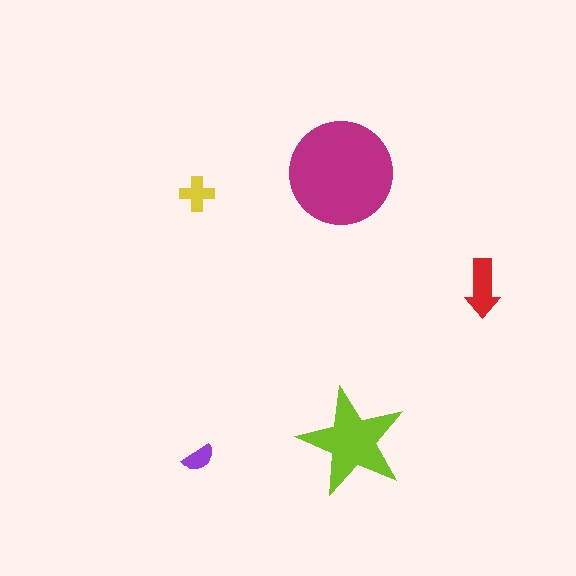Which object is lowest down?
The purple semicircle is bottommost.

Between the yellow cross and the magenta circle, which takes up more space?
The magenta circle.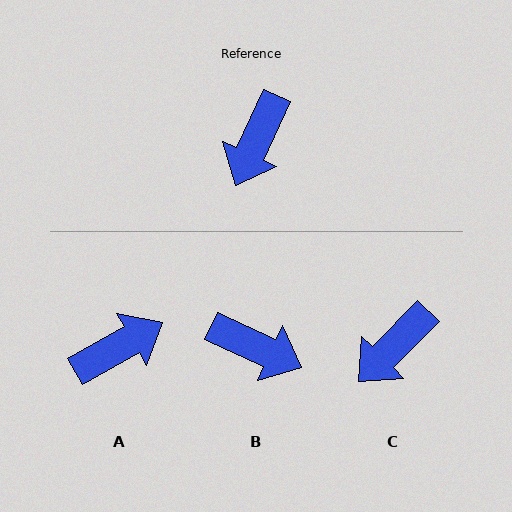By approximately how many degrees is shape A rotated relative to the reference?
Approximately 144 degrees counter-clockwise.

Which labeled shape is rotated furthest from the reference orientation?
A, about 144 degrees away.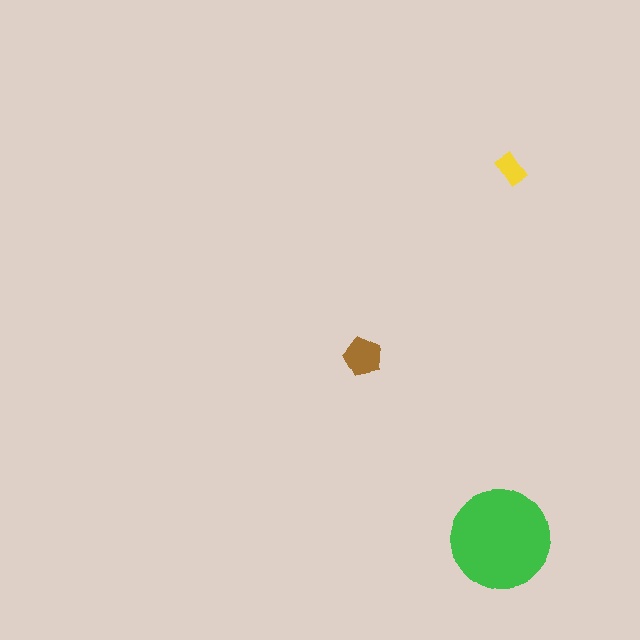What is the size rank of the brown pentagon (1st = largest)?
2nd.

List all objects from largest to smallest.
The green circle, the brown pentagon, the yellow rectangle.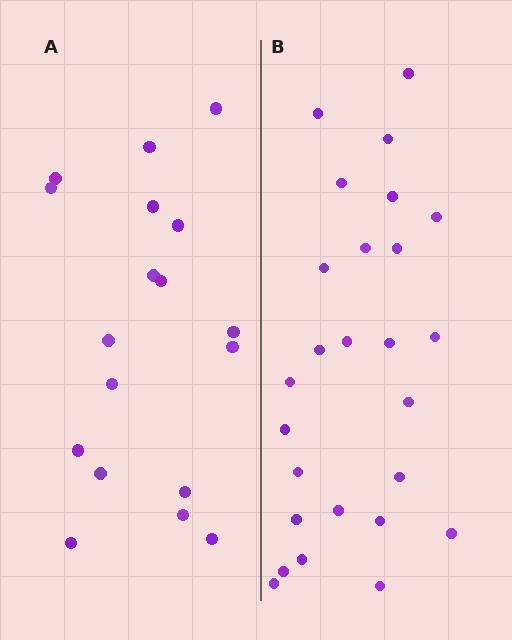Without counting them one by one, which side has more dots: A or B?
Region B (the right region) has more dots.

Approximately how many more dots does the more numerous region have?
Region B has roughly 8 or so more dots than region A.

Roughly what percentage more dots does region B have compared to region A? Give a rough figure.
About 45% more.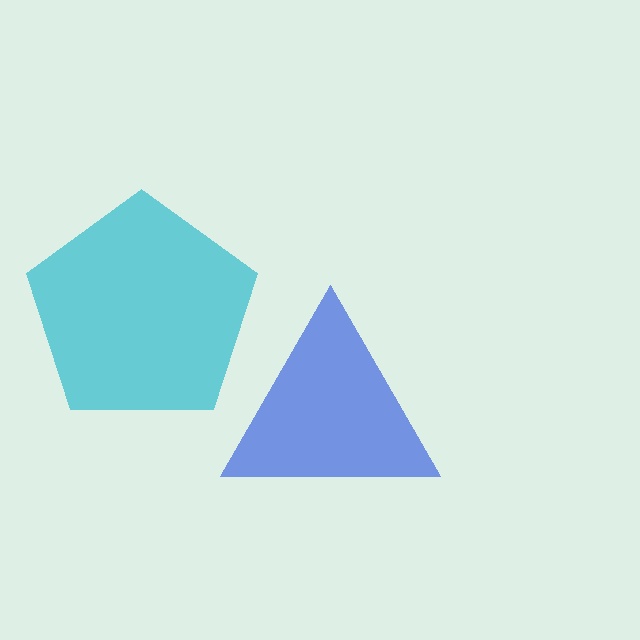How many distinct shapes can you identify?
There are 2 distinct shapes: a blue triangle, a cyan pentagon.